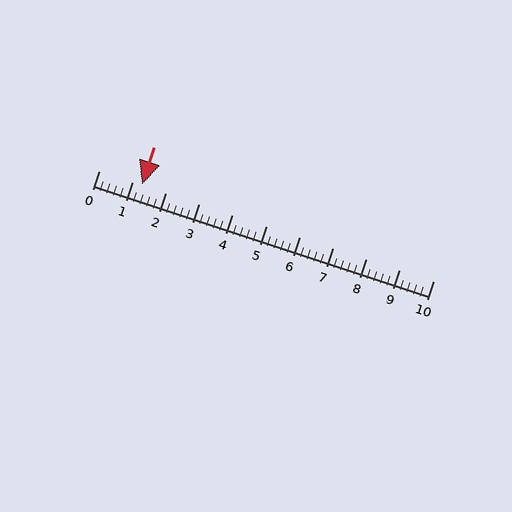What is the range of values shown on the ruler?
The ruler shows values from 0 to 10.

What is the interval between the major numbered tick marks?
The major tick marks are spaced 1 units apart.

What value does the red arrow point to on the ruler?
The red arrow points to approximately 1.3.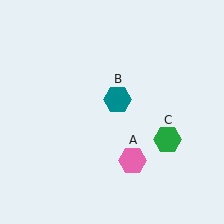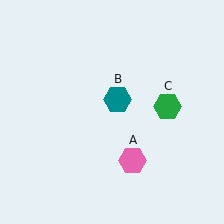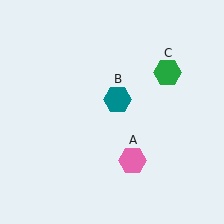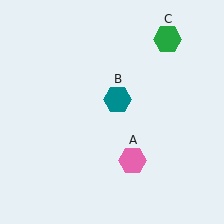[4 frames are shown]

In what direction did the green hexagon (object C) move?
The green hexagon (object C) moved up.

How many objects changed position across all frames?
1 object changed position: green hexagon (object C).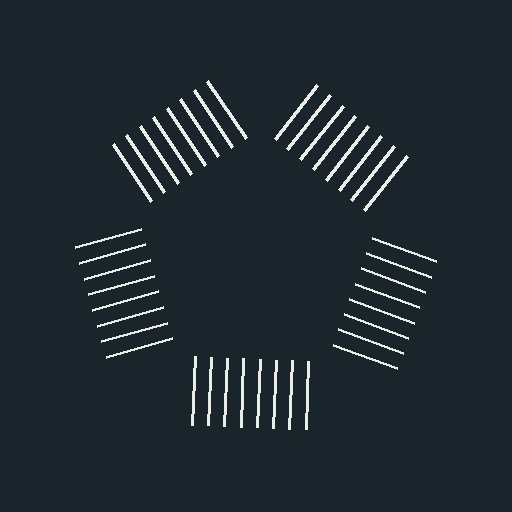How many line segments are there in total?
40 — 8 along each of the 5 edges.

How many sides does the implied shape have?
5 sides — the line-ends trace a pentagon.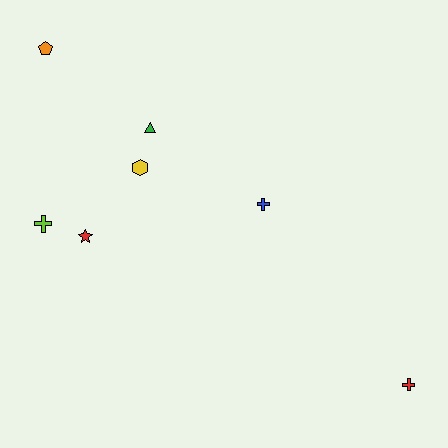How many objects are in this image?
There are 7 objects.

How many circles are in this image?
There are no circles.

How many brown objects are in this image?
There are no brown objects.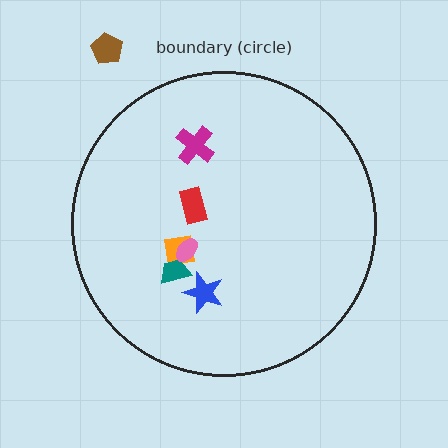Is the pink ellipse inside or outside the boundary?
Inside.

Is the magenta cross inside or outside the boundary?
Inside.